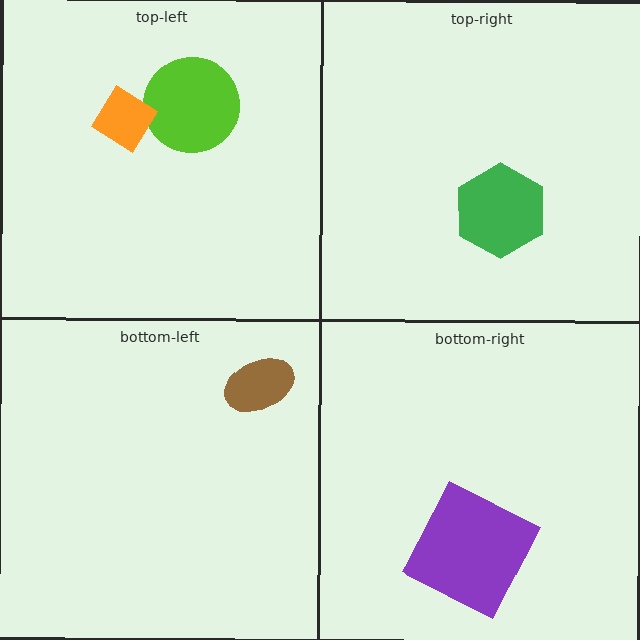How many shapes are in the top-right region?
1.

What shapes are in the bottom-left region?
The brown ellipse.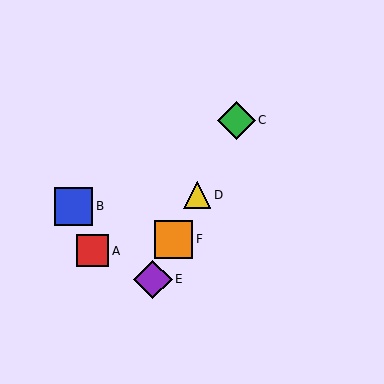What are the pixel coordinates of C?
Object C is at (236, 120).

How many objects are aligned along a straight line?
4 objects (C, D, E, F) are aligned along a straight line.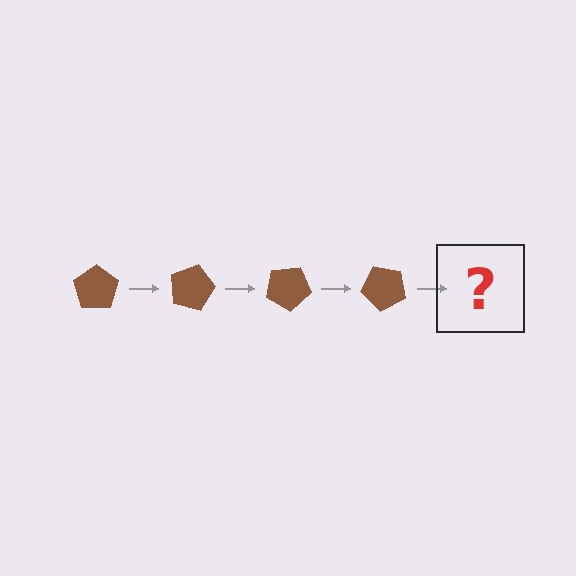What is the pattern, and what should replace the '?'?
The pattern is that the pentagon rotates 15 degrees each step. The '?' should be a brown pentagon rotated 60 degrees.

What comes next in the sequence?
The next element should be a brown pentagon rotated 60 degrees.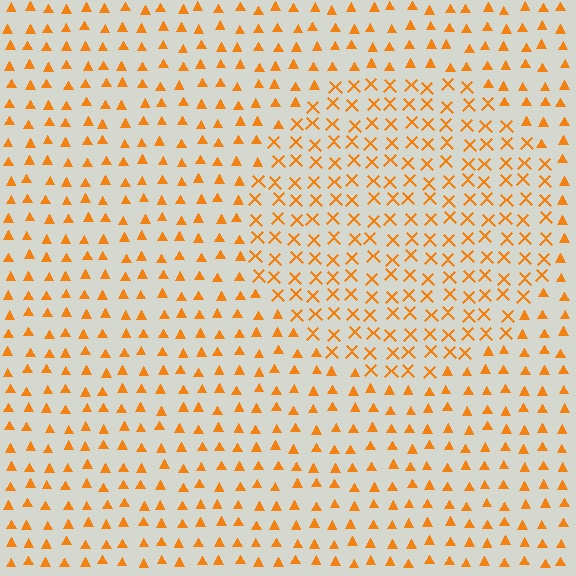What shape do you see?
I see a circle.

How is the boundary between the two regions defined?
The boundary is defined by a change in element shape: X marks inside vs. triangles outside. All elements share the same color and spacing.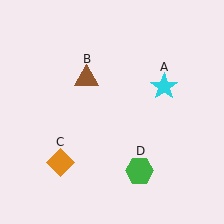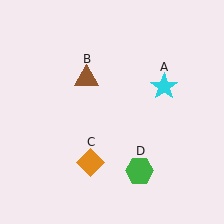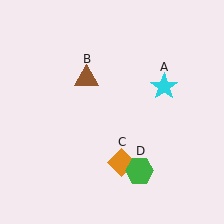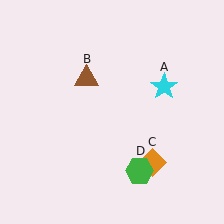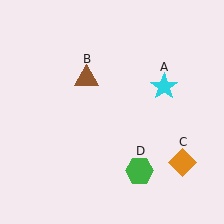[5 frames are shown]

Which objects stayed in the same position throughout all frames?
Cyan star (object A) and brown triangle (object B) and green hexagon (object D) remained stationary.